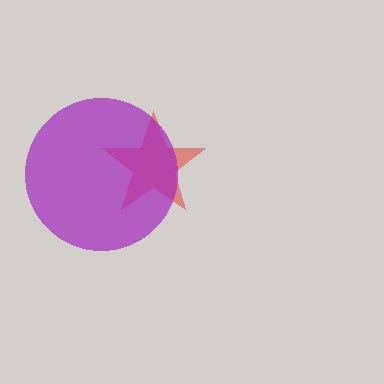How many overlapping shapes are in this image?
There are 2 overlapping shapes in the image.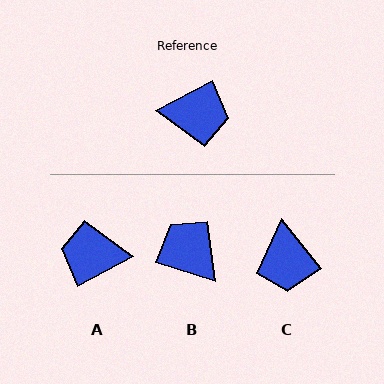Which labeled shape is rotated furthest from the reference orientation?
A, about 180 degrees away.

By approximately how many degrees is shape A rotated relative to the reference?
Approximately 180 degrees clockwise.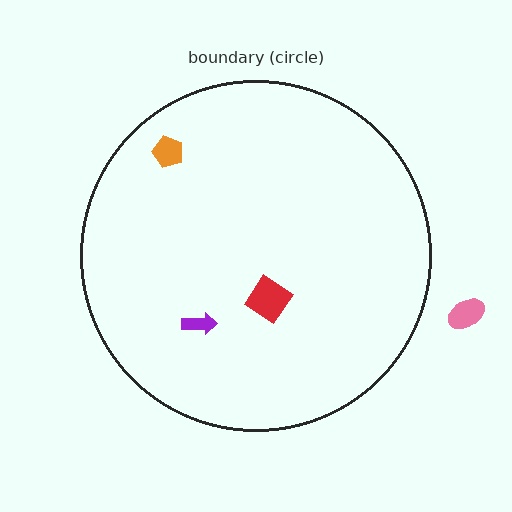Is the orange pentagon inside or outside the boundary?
Inside.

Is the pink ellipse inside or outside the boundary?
Outside.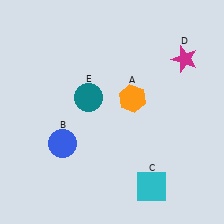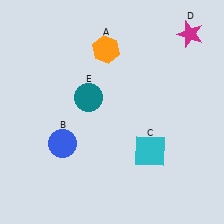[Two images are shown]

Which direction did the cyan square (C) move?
The cyan square (C) moved up.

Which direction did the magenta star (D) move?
The magenta star (D) moved up.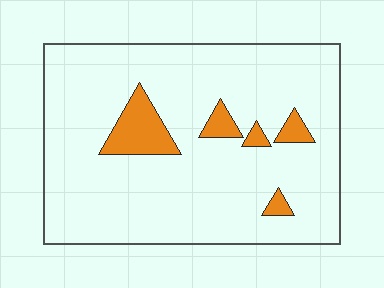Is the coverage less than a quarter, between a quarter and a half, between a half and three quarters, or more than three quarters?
Less than a quarter.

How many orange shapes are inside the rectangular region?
5.